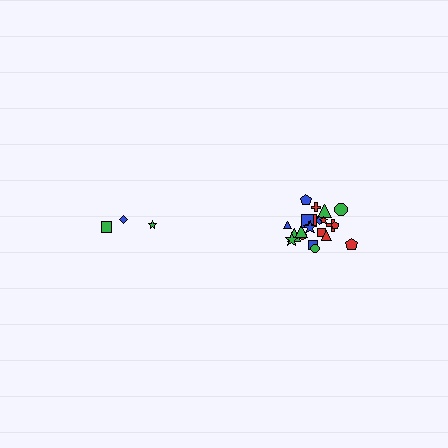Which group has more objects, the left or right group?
The right group.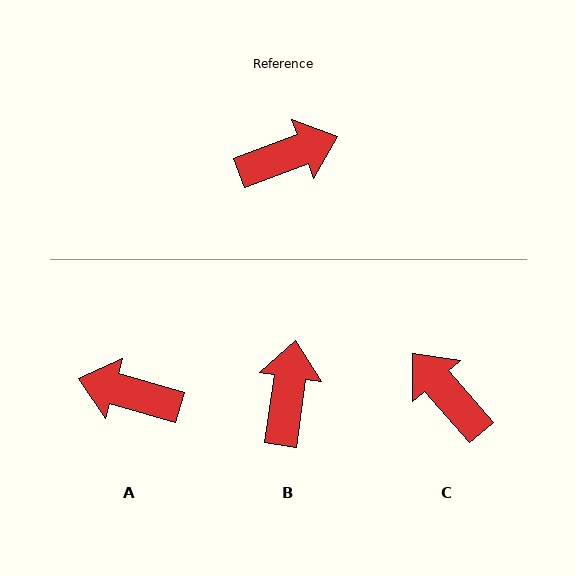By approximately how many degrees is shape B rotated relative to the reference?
Approximately 61 degrees counter-clockwise.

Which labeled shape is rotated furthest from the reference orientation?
A, about 143 degrees away.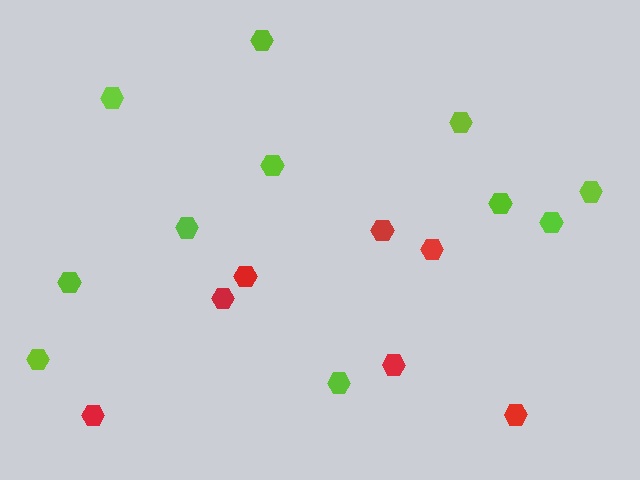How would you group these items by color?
There are 2 groups: one group of red hexagons (7) and one group of lime hexagons (11).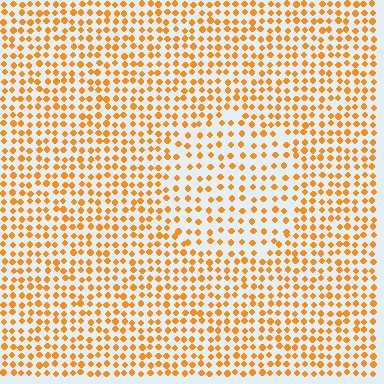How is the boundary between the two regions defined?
The boundary is defined by a change in element density (approximately 1.6x ratio). All elements are the same color, size, and shape.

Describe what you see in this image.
The image contains small orange elements arranged at two different densities. A circle-shaped region is visible where the elements are less densely packed than the surrounding area.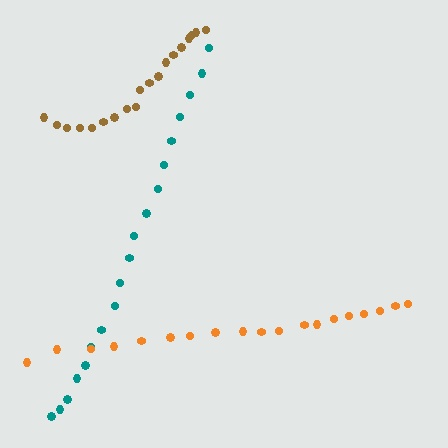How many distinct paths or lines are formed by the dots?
There are 3 distinct paths.